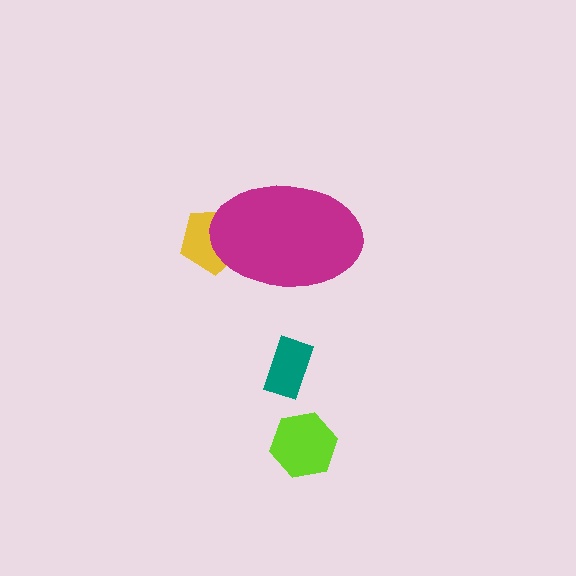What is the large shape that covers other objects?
A magenta ellipse.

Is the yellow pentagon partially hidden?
Yes, the yellow pentagon is partially hidden behind the magenta ellipse.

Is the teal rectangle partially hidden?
No, the teal rectangle is fully visible.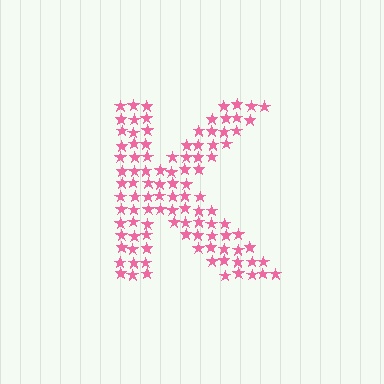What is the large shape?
The large shape is the letter K.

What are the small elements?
The small elements are stars.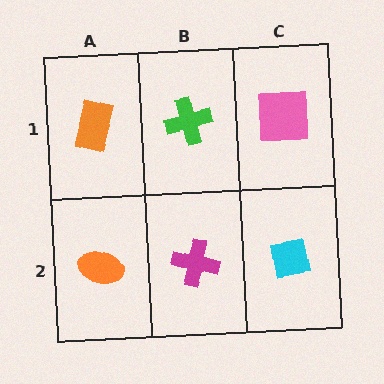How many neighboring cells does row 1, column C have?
2.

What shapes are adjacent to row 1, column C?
A cyan square (row 2, column C), a green cross (row 1, column B).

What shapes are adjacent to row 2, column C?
A pink square (row 1, column C), a magenta cross (row 2, column B).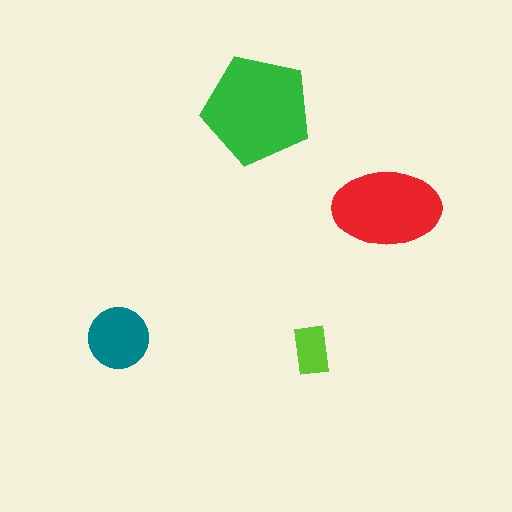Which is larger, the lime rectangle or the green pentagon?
The green pentagon.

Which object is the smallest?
The lime rectangle.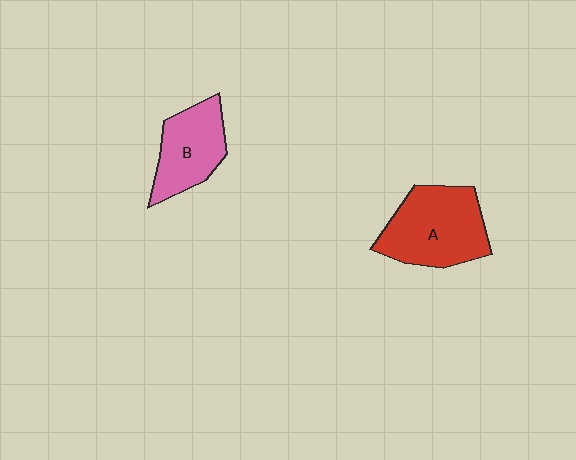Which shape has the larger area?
Shape A (red).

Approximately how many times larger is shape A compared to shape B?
Approximately 1.4 times.